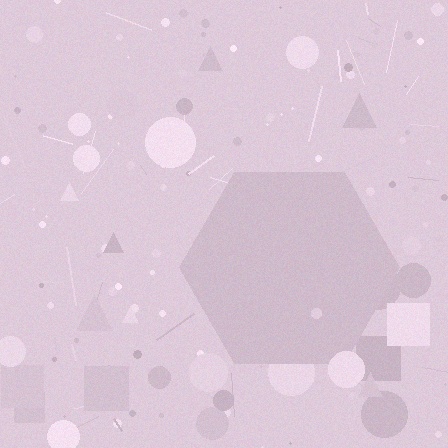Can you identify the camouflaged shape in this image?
The camouflaged shape is a hexagon.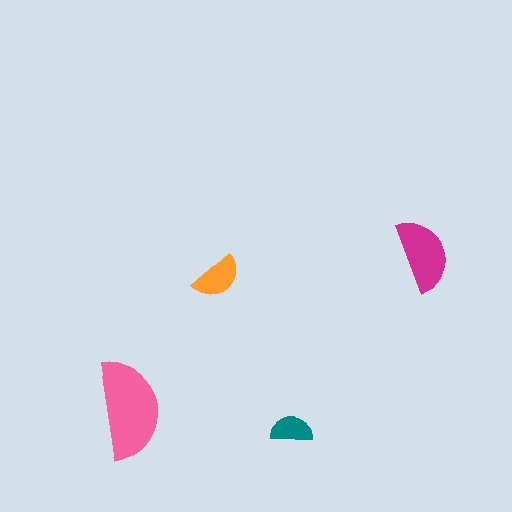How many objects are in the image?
There are 4 objects in the image.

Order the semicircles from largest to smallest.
the pink one, the magenta one, the orange one, the teal one.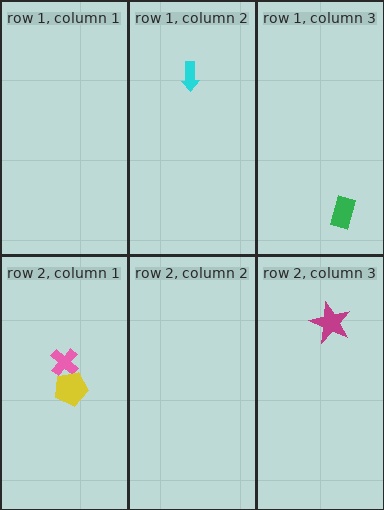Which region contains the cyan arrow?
The row 1, column 2 region.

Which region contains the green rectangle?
The row 1, column 3 region.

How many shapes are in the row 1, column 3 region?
1.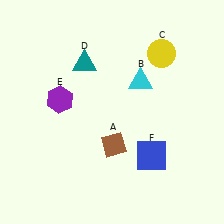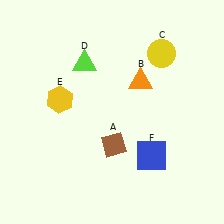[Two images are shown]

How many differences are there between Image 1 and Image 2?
There are 3 differences between the two images.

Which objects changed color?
B changed from cyan to orange. D changed from teal to lime. E changed from purple to yellow.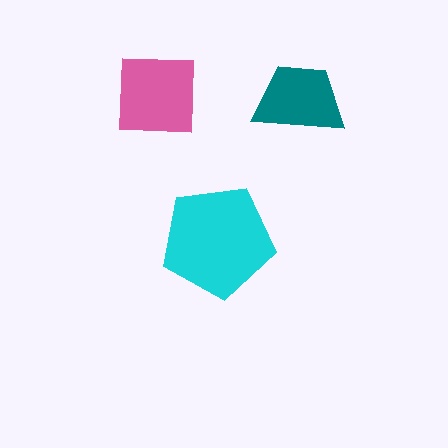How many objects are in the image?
There are 3 objects in the image.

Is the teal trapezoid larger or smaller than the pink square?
Smaller.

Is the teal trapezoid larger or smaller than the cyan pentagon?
Smaller.